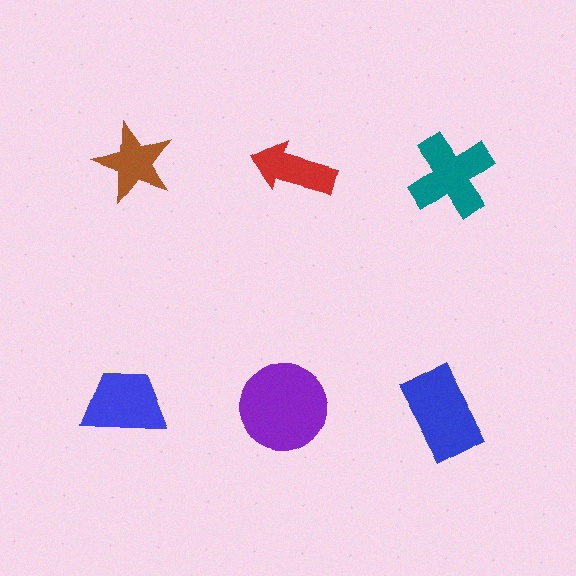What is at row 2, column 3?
A blue rectangle.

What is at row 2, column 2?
A purple circle.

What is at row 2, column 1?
A blue trapezoid.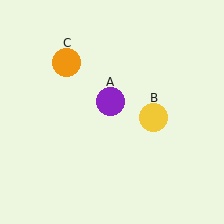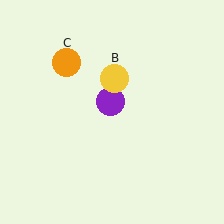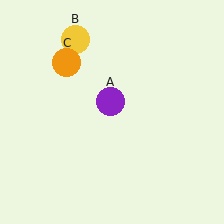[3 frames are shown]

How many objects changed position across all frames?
1 object changed position: yellow circle (object B).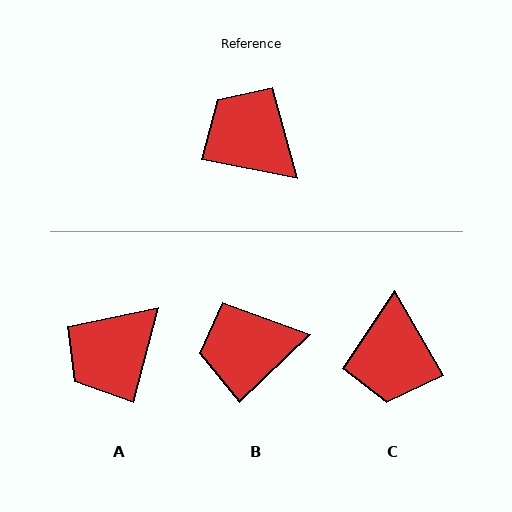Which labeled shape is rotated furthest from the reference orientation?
C, about 131 degrees away.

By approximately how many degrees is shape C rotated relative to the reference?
Approximately 131 degrees counter-clockwise.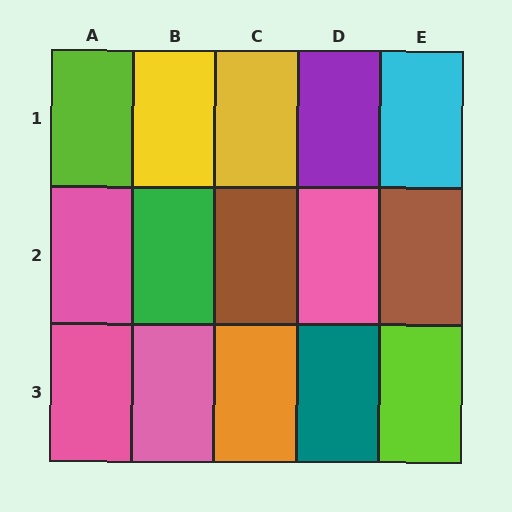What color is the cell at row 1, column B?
Yellow.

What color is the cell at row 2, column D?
Pink.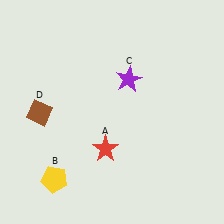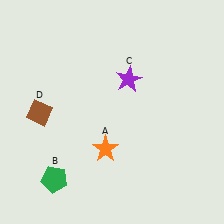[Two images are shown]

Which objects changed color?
A changed from red to orange. B changed from yellow to green.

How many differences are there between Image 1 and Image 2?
There are 2 differences between the two images.